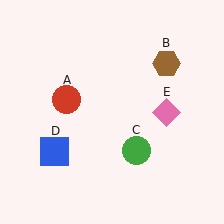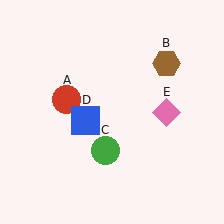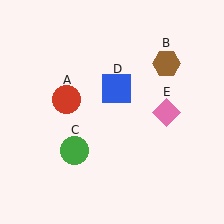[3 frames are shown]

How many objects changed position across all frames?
2 objects changed position: green circle (object C), blue square (object D).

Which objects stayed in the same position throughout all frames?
Red circle (object A) and brown hexagon (object B) and pink diamond (object E) remained stationary.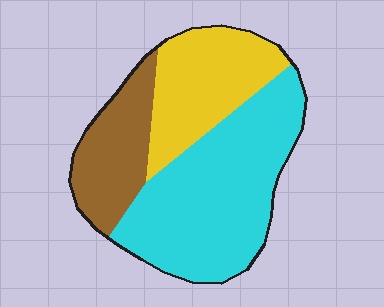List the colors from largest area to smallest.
From largest to smallest: cyan, yellow, brown.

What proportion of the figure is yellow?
Yellow takes up between a sixth and a third of the figure.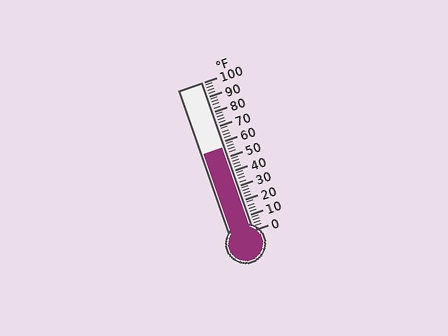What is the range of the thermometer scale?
The thermometer scale ranges from 0°F to 100°F.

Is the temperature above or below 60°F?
The temperature is below 60°F.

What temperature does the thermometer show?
The thermometer shows approximately 56°F.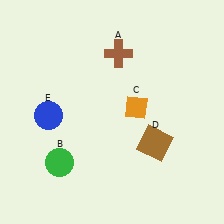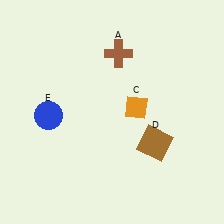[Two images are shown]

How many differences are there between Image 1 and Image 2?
There is 1 difference between the two images.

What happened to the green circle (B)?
The green circle (B) was removed in Image 2. It was in the bottom-left area of Image 1.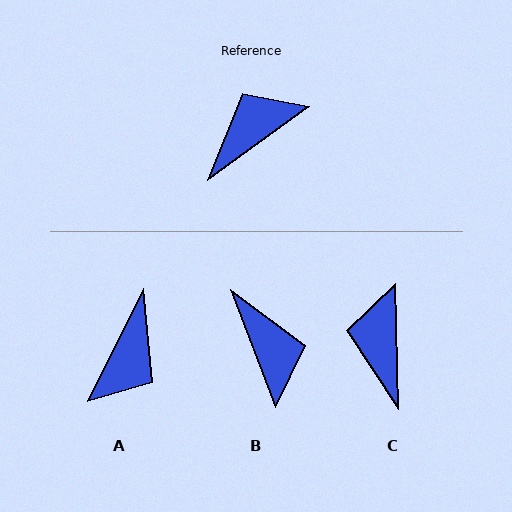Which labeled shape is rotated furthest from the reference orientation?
A, about 152 degrees away.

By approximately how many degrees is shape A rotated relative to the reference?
Approximately 152 degrees clockwise.